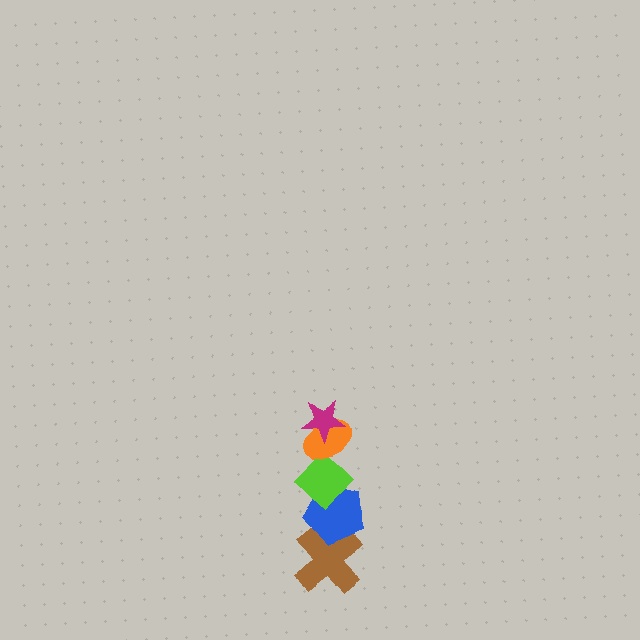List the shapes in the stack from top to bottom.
From top to bottom: the magenta star, the orange ellipse, the lime diamond, the blue pentagon, the brown cross.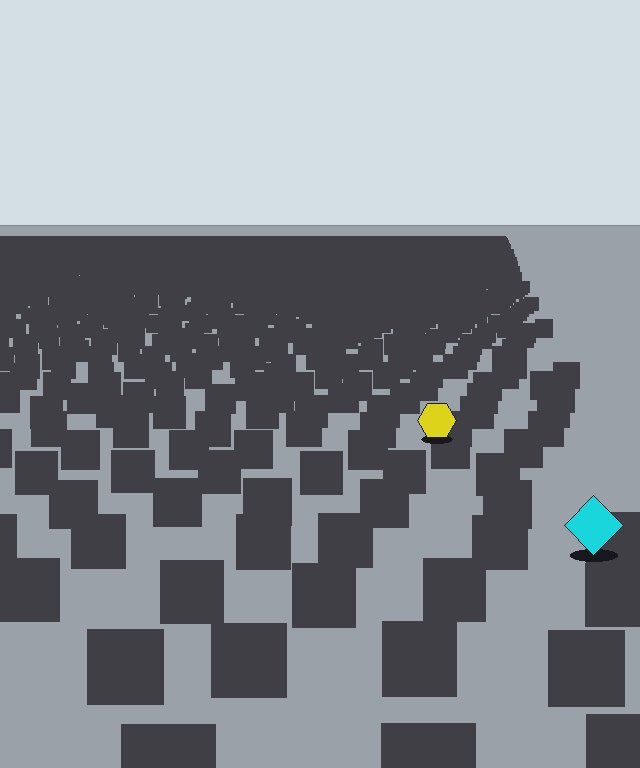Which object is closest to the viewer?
The cyan diamond is closest. The texture marks near it are larger and more spread out.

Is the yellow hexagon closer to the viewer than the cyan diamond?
No. The cyan diamond is closer — you can tell from the texture gradient: the ground texture is coarser near it.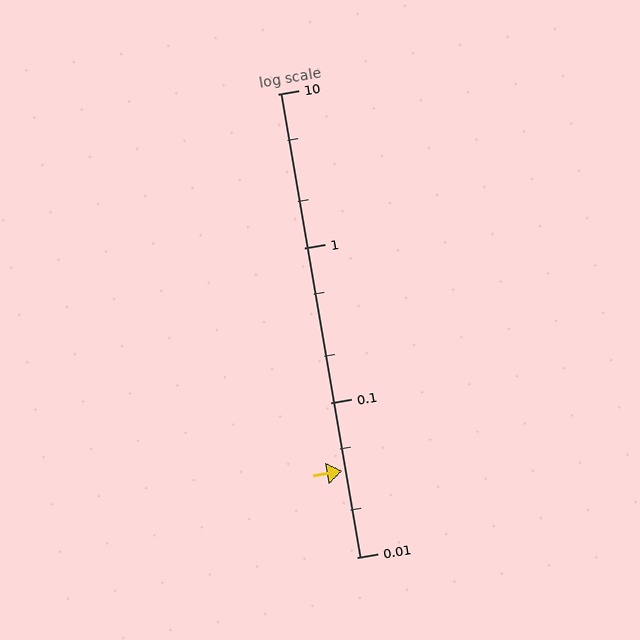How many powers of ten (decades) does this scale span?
The scale spans 3 decades, from 0.01 to 10.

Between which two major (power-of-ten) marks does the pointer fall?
The pointer is between 0.01 and 0.1.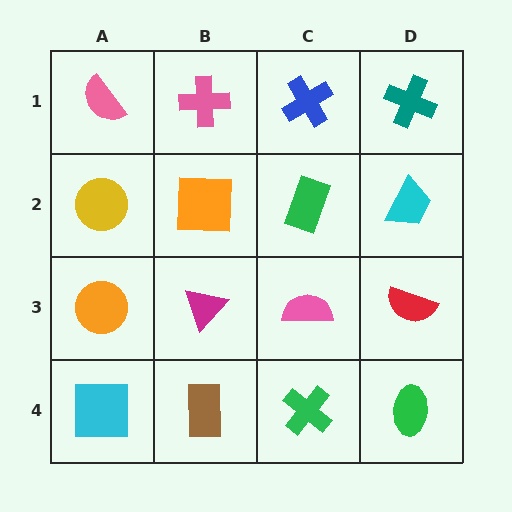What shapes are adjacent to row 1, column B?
An orange square (row 2, column B), a pink semicircle (row 1, column A), a blue cross (row 1, column C).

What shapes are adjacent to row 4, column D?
A red semicircle (row 3, column D), a green cross (row 4, column C).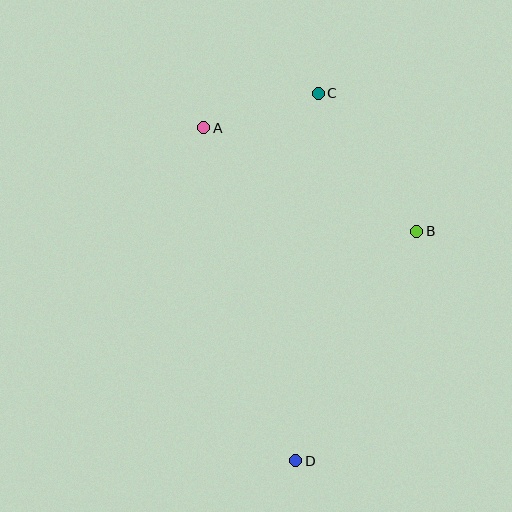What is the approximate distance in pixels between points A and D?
The distance between A and D is approximately 345 pixels.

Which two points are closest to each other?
Points A and C are closest to each other.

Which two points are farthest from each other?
Points C and D are farthest from each other.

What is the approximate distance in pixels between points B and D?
The distance between B and D is approximately 259 pixels.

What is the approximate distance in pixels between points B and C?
The distance between B and C is approximately 170 pixels.